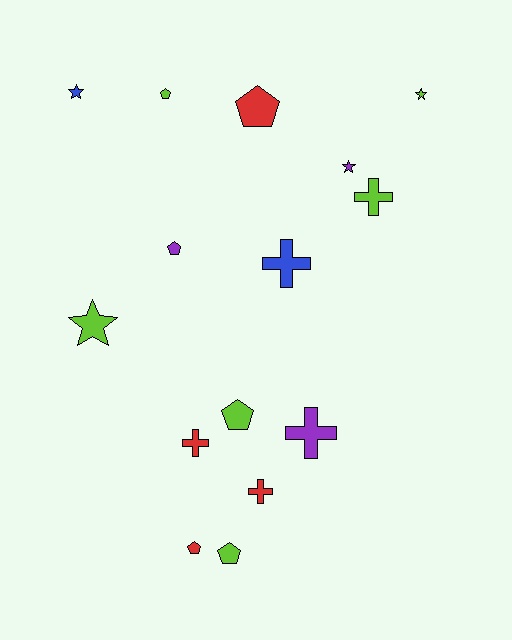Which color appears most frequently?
Lime, with 6 objects.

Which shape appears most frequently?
Pentagon, with 6 objects.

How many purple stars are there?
There is 1 purple star.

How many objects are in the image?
There are 15 objects.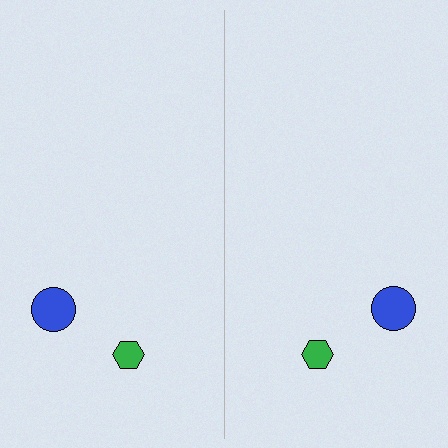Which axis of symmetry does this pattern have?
The pattern has a vertical axis of symmetry running through the center of the image.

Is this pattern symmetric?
Yes, this pattern has bilateral (reflection) symmetry.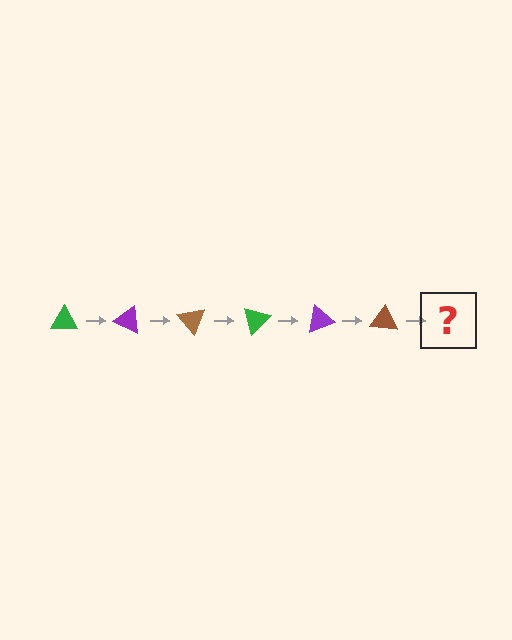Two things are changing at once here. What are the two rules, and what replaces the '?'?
The two rules are that it rotates 25 degrees each step and the color cycles through green, purple, and brown. The '?' should be a green triangle, rotated 150 degrees from the start.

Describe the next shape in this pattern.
It should be a green triangle, rotated 150 degrees from the start.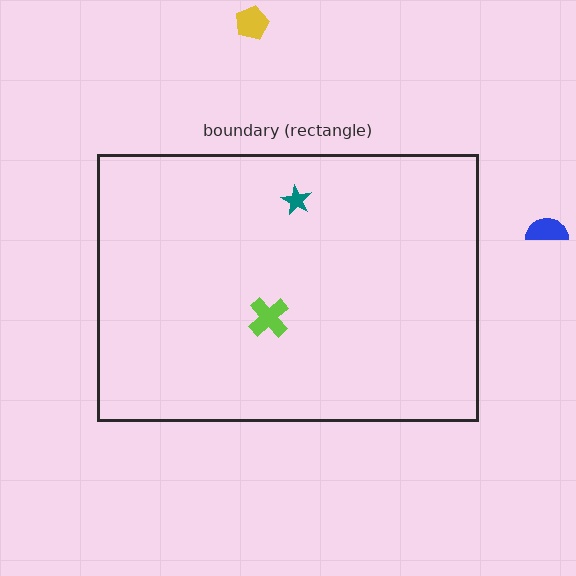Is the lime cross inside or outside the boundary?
Inside.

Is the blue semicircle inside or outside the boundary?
Outside.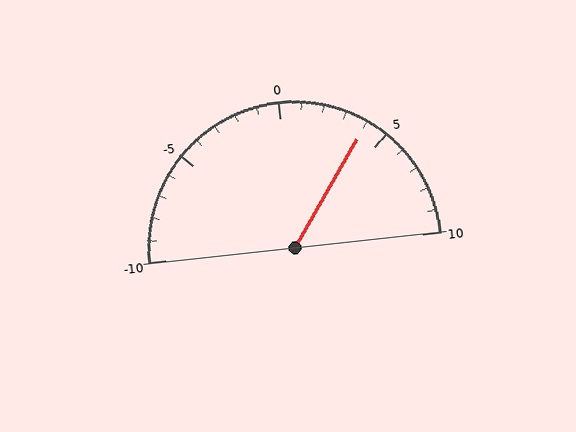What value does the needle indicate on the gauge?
The needle indicates approximately 4.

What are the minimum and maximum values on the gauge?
The gauge ranges from -10 to 10.